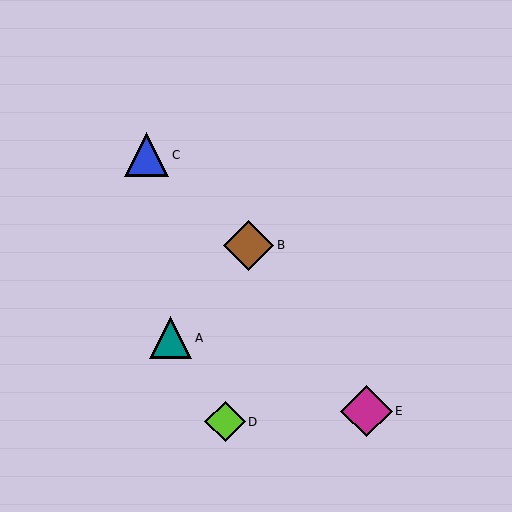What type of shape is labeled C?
Shape C is a blue triangle.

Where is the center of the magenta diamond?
The center of the magenta diamond is at (367, 411).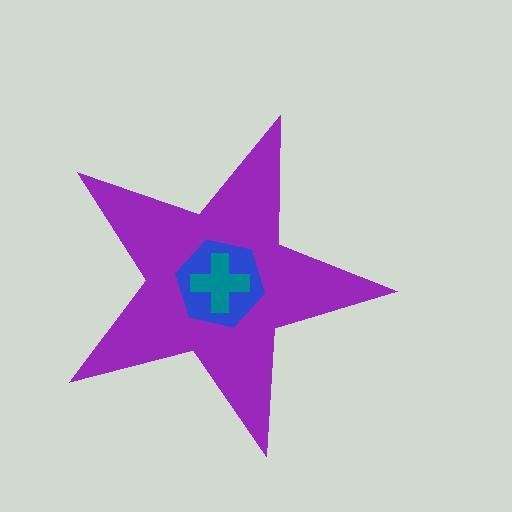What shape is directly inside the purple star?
The blue hexagon.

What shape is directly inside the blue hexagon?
The teal cross.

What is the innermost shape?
The teal cross.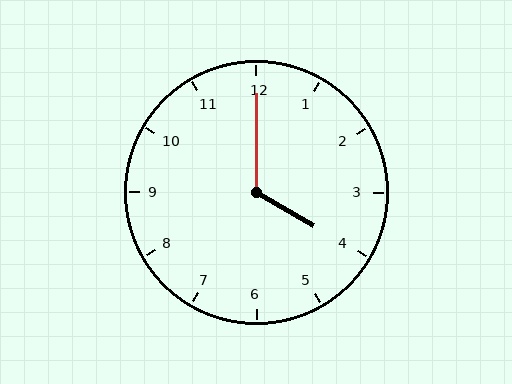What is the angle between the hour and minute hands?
Approximately 120 degrees.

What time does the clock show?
4:00.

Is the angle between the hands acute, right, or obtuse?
It is obtuse.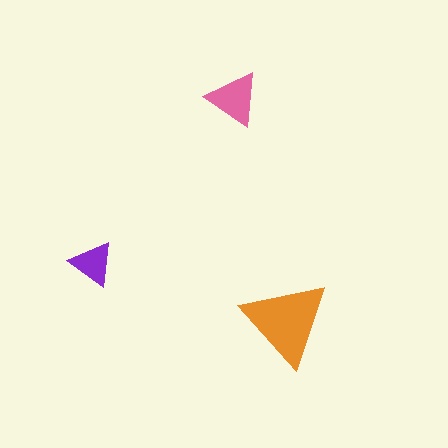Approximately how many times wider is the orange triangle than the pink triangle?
About 1.5 times wider.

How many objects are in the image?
There are 3 objects in the image.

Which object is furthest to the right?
The orange triangle is rightmost.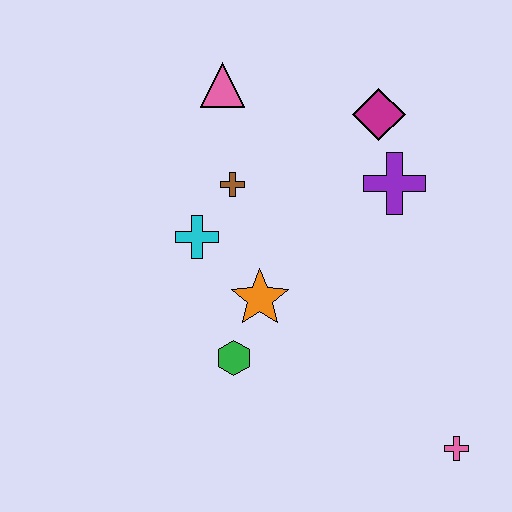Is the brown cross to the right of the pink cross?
No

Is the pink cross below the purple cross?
Yes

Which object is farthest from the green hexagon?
The magenta diamond is farthest from the green hexagon.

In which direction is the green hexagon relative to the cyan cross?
The green hexagon is below the cyan cross.